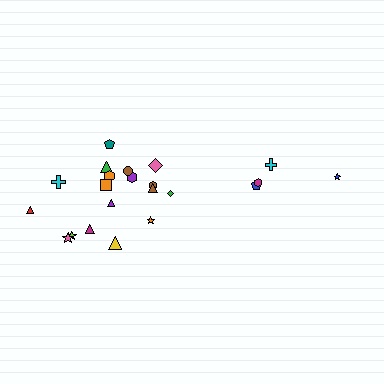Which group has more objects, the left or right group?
The left group.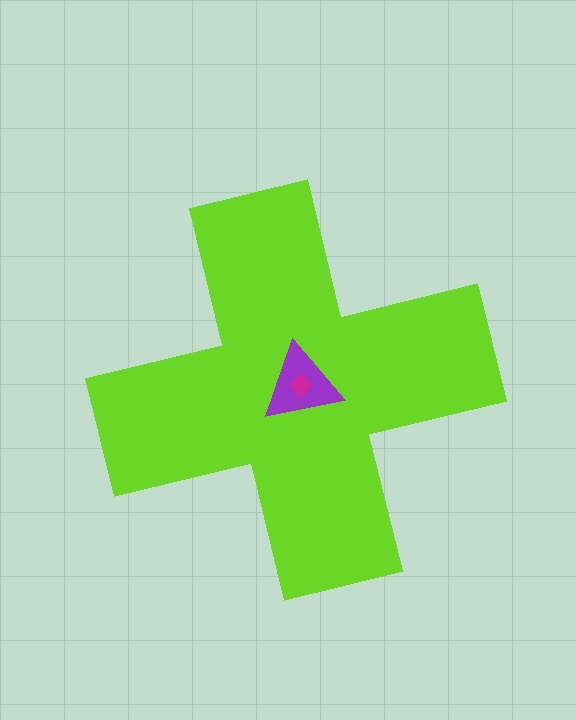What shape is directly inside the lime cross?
The purple triangle.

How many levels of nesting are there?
3.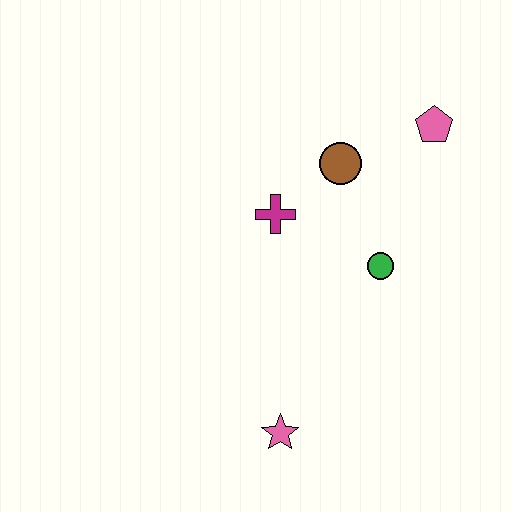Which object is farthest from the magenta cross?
The pink star is farthest from the magenta cross.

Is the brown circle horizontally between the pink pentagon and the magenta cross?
Yes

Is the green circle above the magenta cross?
No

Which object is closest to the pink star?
The green circle is closest to the pink star.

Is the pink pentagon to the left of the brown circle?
No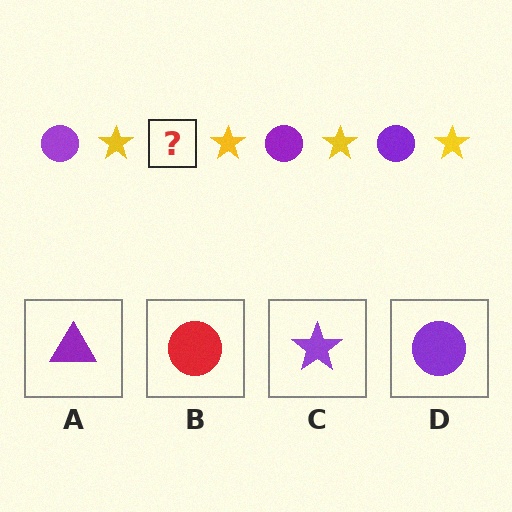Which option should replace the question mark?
Option D.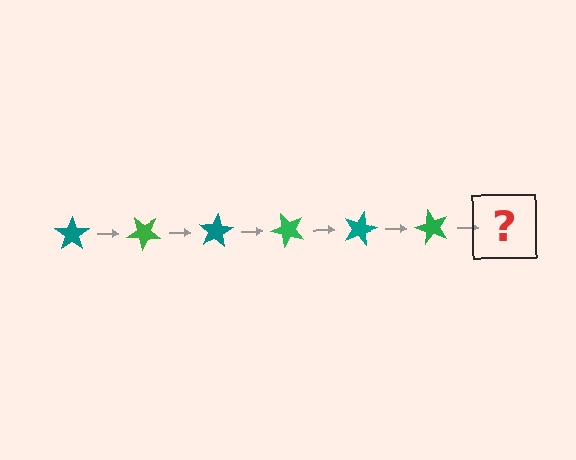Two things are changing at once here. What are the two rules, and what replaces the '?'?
The two rules are that it rotates 40 degrees each step and the color cycles through teal and green. The '?' should be a teal star, rotated 240 degrees from the start.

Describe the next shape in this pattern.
It should be a teal star, rotated 240 degrees from the start.